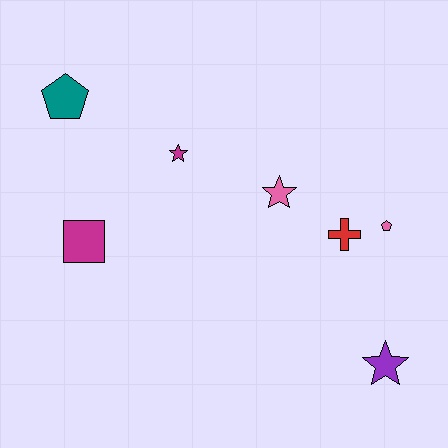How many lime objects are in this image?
There are no lime objects.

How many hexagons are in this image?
There are no hexagons.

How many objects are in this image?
There are 7 objects.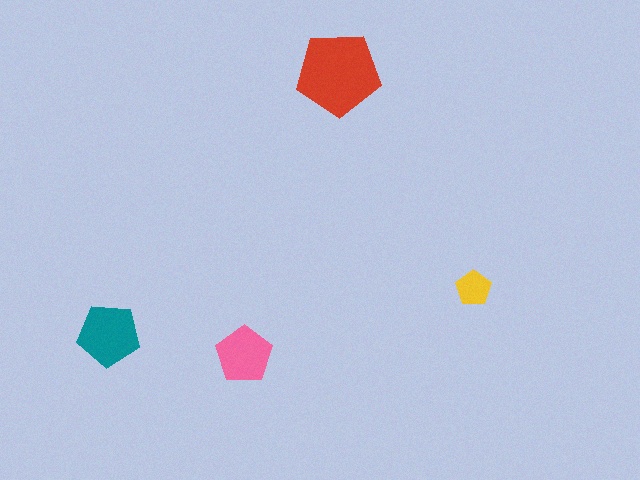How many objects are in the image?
There are 4 objects in the image.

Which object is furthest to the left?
The teal pentagon is leftmost.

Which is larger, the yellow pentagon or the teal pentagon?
The teal one.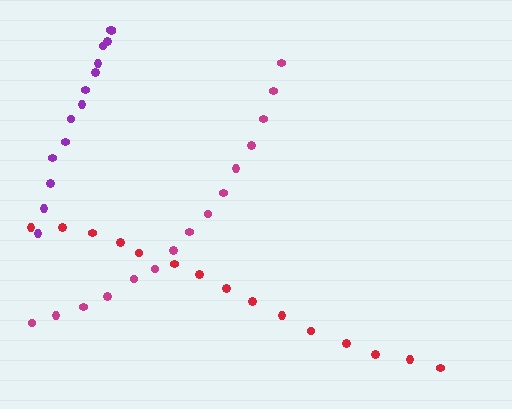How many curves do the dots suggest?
There are 3 distinct paths.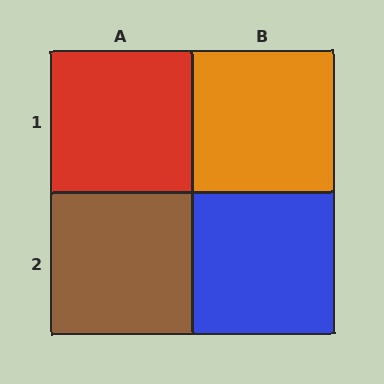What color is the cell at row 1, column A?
Red.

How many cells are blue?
1 cell is blue.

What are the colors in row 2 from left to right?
Brown, blue.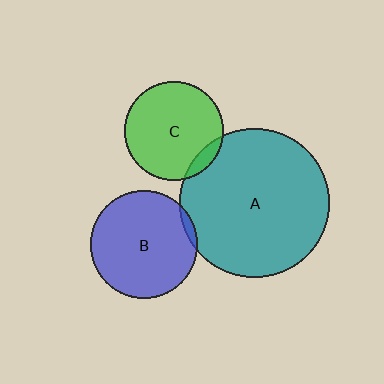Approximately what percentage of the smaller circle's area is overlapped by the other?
Approximately 10%.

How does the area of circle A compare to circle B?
Approximately 1.9 times.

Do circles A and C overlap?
Yes.